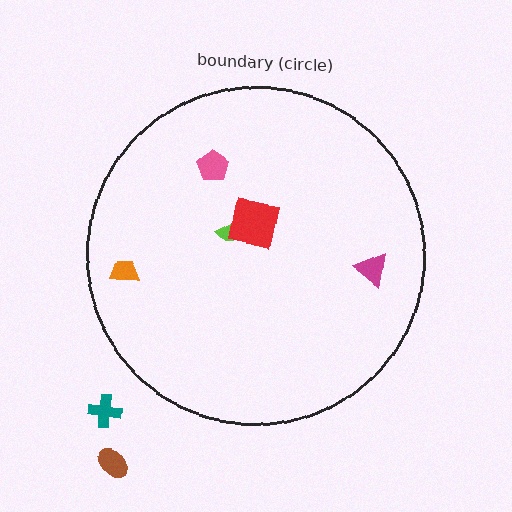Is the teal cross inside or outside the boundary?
Outside.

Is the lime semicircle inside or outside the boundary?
Inside.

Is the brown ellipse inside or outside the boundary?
Outside.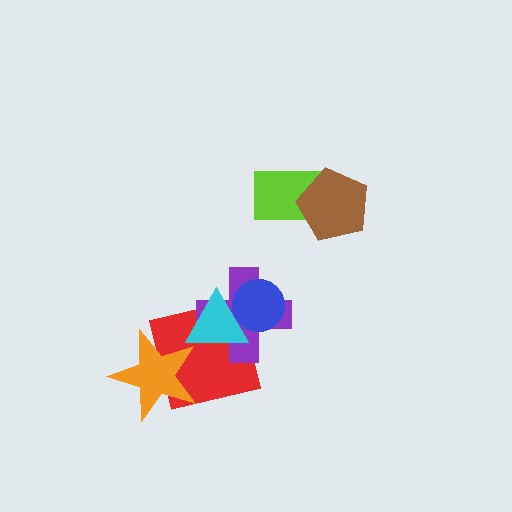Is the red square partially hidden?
Yes, it is partially covered by another shape.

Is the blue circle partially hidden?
No, no other shape covers it.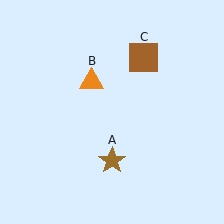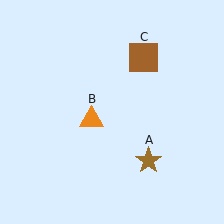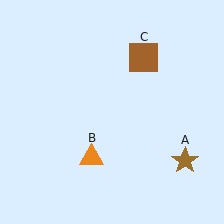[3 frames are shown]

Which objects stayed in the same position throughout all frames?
Brown square (object C) remained stationary.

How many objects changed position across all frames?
2 objects changed position: brown star (object A), orange triangle (object B).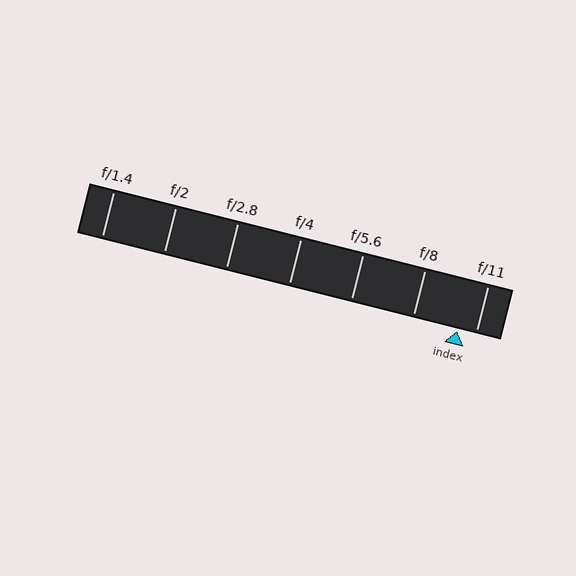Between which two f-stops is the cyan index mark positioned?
The index mark is between f/8 and f/11.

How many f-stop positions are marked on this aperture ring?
There are 7 f-stop positions marked.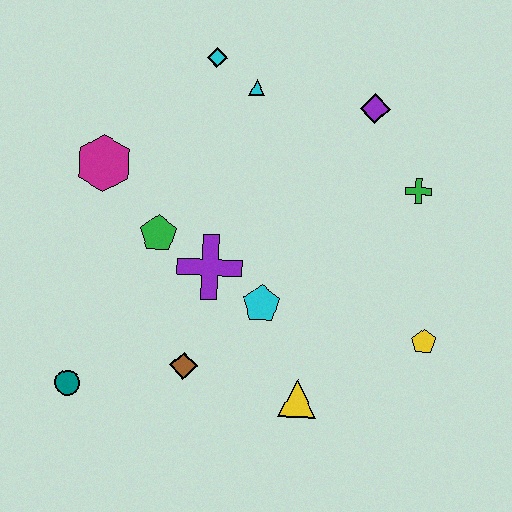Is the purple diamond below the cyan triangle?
Yes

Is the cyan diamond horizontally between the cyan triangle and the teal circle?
Yes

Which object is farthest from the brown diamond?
The purple diamond is farthest from the brown diamond.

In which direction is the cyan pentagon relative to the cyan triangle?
The cyan pentagon is below the cyan triangle.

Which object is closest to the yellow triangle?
The cyan pentagon is closest to the yellow triangle.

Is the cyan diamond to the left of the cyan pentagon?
Yes